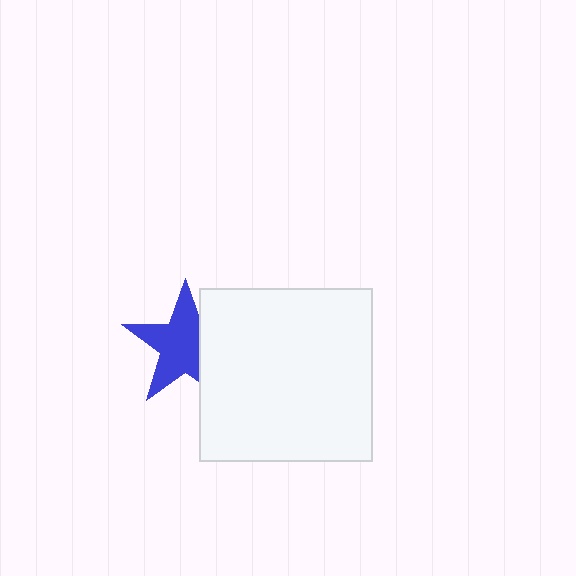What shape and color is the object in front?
The object in front is a white square.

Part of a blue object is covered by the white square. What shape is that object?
It is a star.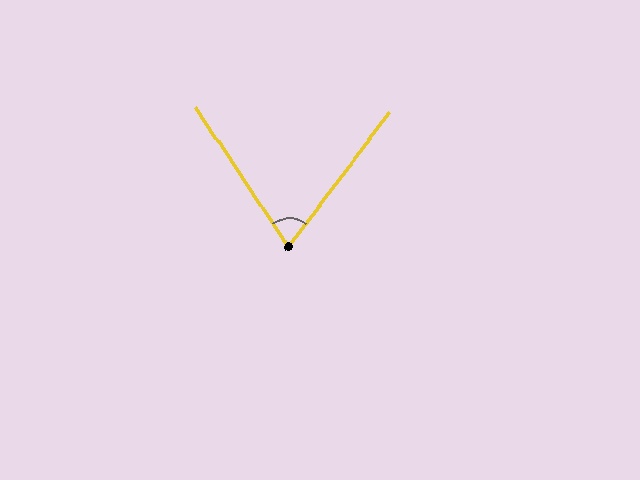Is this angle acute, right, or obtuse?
It is acute.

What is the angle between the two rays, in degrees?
Approximately 71 degrees.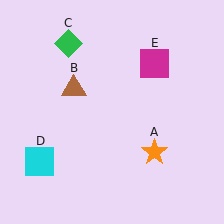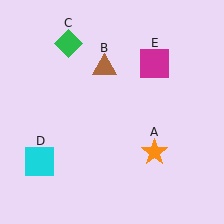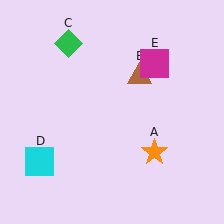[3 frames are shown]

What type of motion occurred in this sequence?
The brown triangle (object B) rotated clockwise around the center of the scene.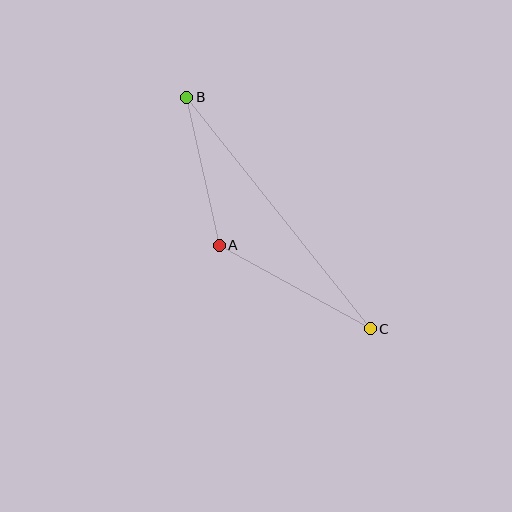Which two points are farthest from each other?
Points B and C are farthest from each other.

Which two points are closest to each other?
Points A and B are closest to each other.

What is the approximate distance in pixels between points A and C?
The distance between A and C is approximately 173 pixels.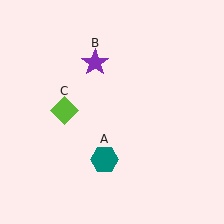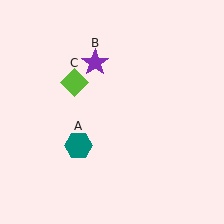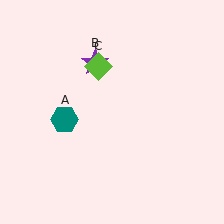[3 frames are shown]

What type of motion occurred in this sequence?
The teal hexagon (object A), lime diamond (object C) rotated clockwise around the center of the scene.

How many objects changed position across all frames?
2 objects changed position: teal hexagon (object A), lime diamond (object C).